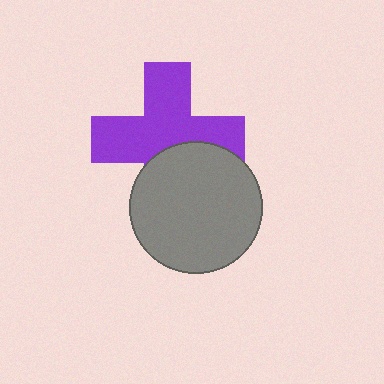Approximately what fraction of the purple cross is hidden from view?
Roughly 32% of the purple cross is hidden behind the gray circle.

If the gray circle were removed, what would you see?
You would see the complete purple cross.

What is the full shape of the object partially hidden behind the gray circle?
The partially hidden object is a purple cross.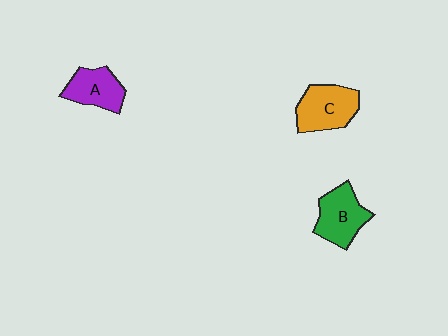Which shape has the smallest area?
Shape A (purple).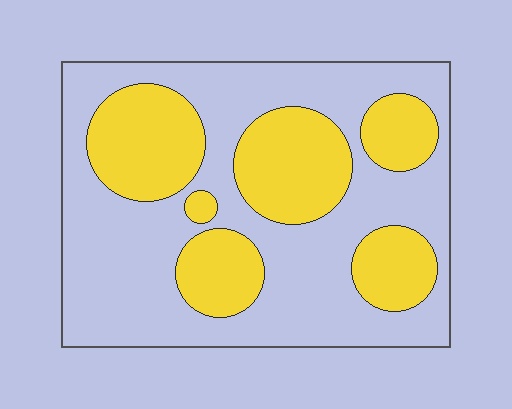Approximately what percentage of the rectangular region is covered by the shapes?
Approximately 35%.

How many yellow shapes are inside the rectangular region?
6.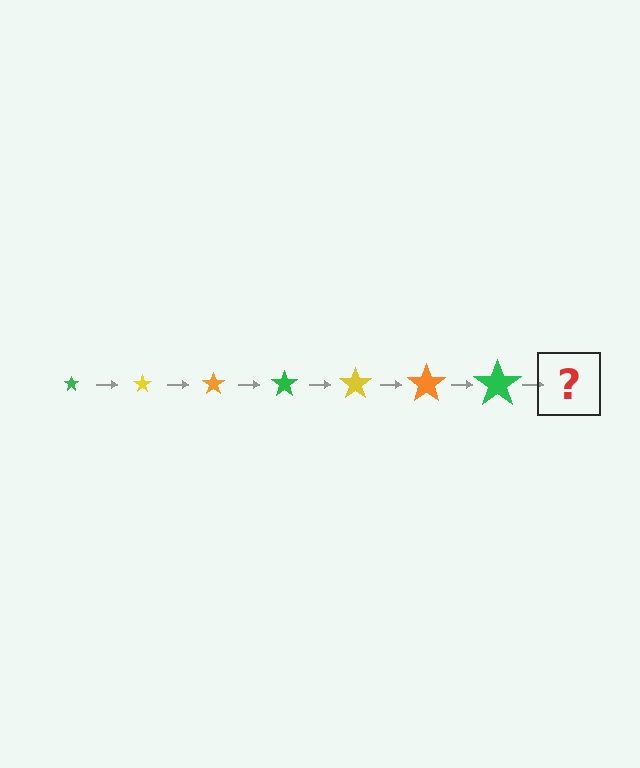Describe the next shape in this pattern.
It should be a yellow star, larger than the previous one.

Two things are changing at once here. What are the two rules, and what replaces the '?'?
The two rules are that the star grows larger each step and the color cycles through green, yellow, and orange. The '?' should be a yellow star, larger than the previous one.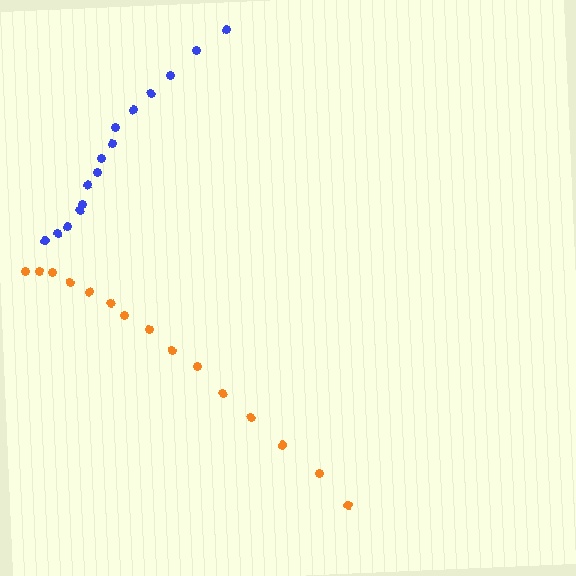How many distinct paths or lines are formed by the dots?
There are 2 distinct paths.